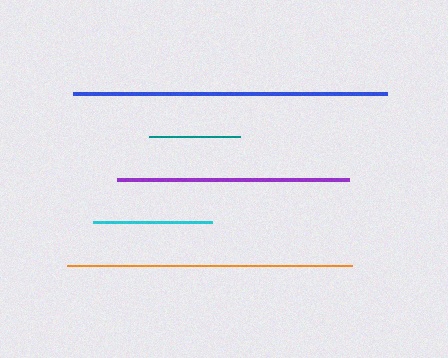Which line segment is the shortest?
The teal line is the shortest at approximately 91 pixels.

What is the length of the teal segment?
The teal segment is approximately 91 pixels long.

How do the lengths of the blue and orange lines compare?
The blue and orange lines are approximately the same length.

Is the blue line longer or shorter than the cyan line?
The blue line is longer than the cyan line.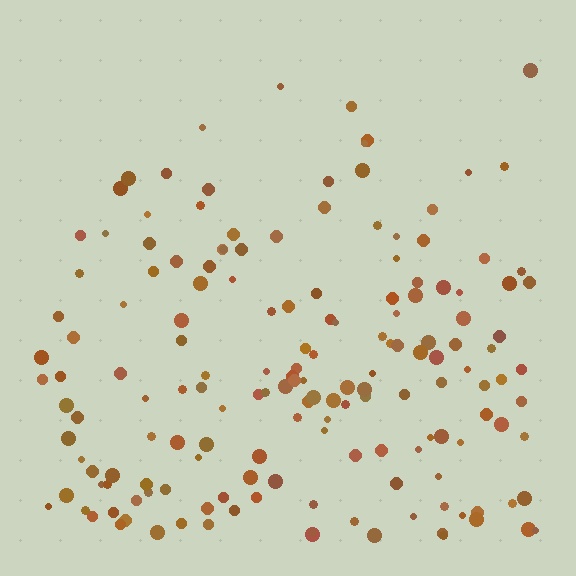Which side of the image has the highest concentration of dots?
The bottom.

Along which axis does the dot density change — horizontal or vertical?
Vertical.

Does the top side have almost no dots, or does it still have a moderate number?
Still a moderate number, just noticeably fewer than the bottom.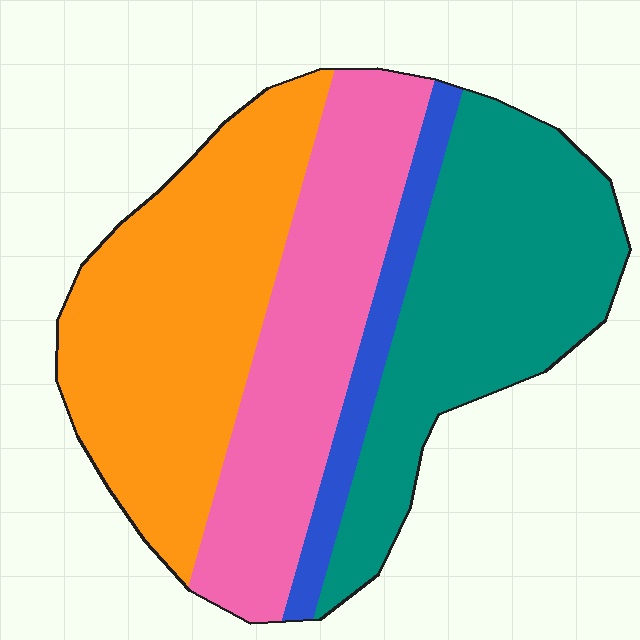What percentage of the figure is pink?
Pink covers about 25% of the figure.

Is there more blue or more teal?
Teal.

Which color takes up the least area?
Blue, at roughly 10%.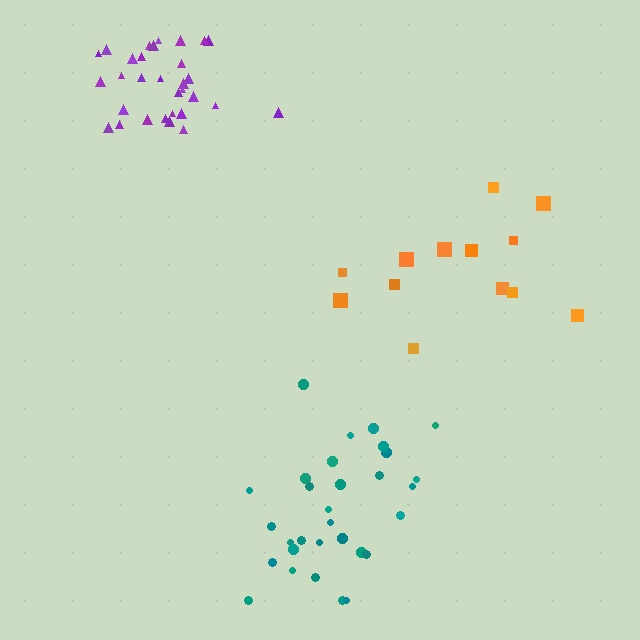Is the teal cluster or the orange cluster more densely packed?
Teal.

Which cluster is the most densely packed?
Purple.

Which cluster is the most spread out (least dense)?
Orange.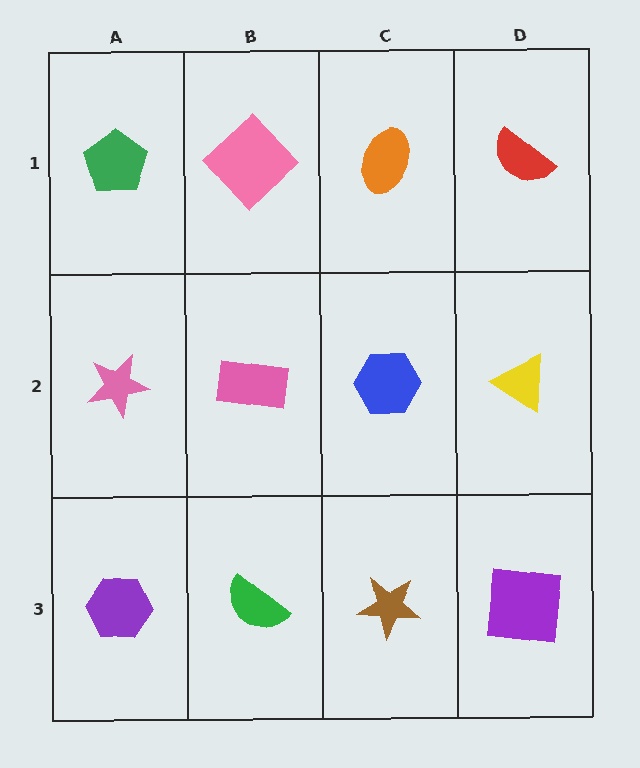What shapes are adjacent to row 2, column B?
A pink diamond (row 1, column B), a green semicircle (row 3, column B), a pink star (row 2, column A), a blue hexagon (row 2, column C).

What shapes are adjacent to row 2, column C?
An orange ellipse (row 1, column C), a brown star (row 3, column C), a pink rectangle (row 2, column B), a yellow triangle (row 2, column D).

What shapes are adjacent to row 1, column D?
A yellow triangle (row 2, column D), an orange ellipse (row 1, column C).